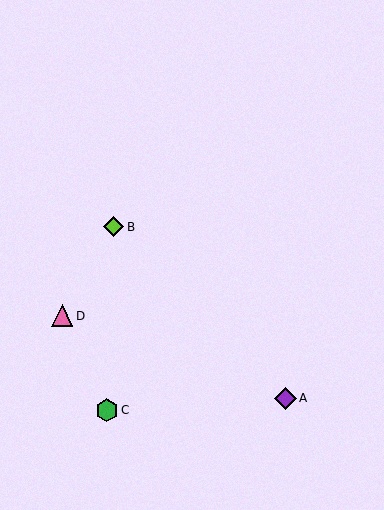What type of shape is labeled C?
Shape C is a green hexagon.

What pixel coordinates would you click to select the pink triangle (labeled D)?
Click at (62, 316) to select the pink triangle D.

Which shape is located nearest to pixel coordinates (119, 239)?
The lime diamond (labeled B) at (113, 227) is nearest to that location.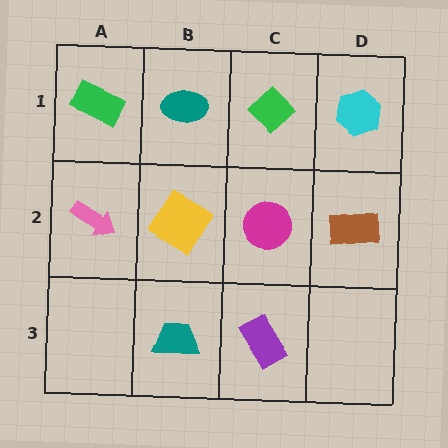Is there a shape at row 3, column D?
No, that cell is empty.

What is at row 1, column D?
A cyan hexagon.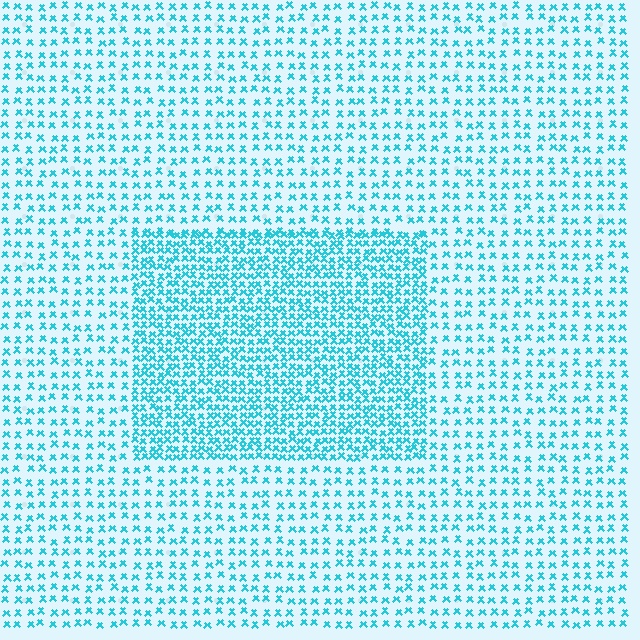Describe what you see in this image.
The image contains small cyan elements arranged at two different densities. A rectangle-shaped region is visible where the elements are more densely packed than the surrounding area.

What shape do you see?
I see a rectangle.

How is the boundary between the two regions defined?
The boundary is defined by a change in element density (approximately 2.1x ratio). All elements are the same color, size, and shape.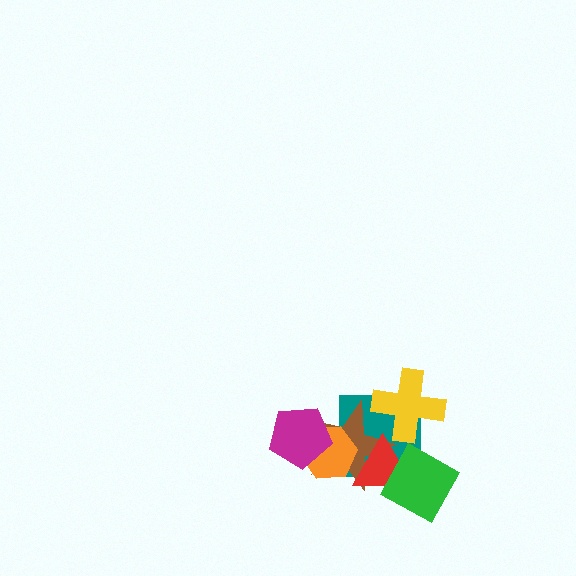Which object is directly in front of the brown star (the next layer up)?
The orange hexagon is directly in front of the brown star.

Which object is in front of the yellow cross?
The brown star is in front of the yellow cross.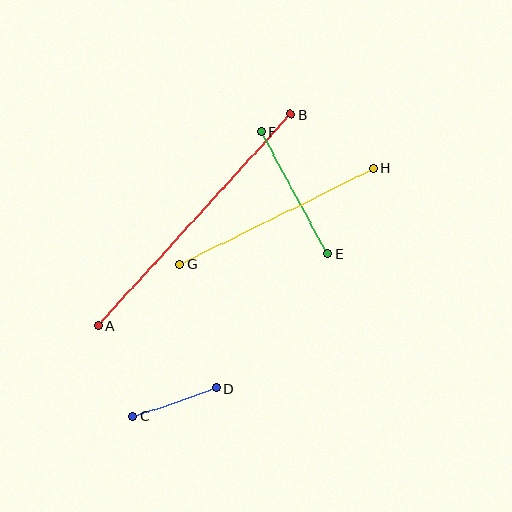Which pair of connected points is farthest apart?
Points A and B are farthest apart.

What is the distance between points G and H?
The distance is approximately 216 pixels.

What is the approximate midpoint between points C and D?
The midpoint is at approximately (174, 402) pixels.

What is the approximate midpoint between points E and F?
The midpoint is at approximately (294, 193) pixels.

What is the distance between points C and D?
The distance is approximately 89 pixels.